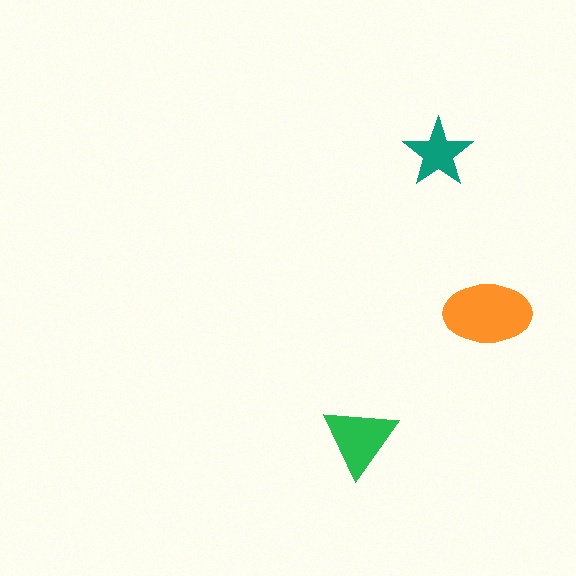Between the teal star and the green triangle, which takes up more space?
The green triangle.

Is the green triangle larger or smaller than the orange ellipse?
Smaller.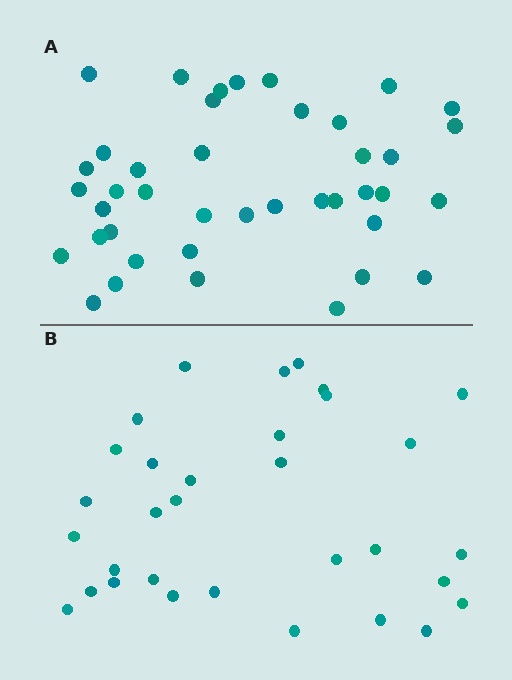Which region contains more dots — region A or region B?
Region A (the top region) has more dots.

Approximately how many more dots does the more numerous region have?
Region A has roughly 8 or so more dots than region B.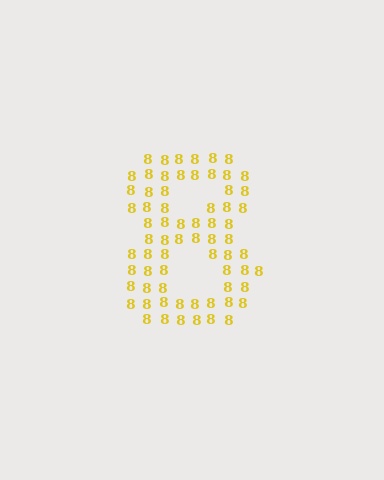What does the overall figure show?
The overall figure shows the digit 8.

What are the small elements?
The small elements are digit 8's.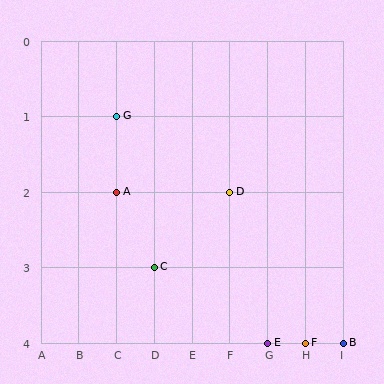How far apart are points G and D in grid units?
Points G and D are 3 columns and 1 row apart (about 3.2 grid units diagonally).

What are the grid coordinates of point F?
Point F is at grid coordinates (H, 4).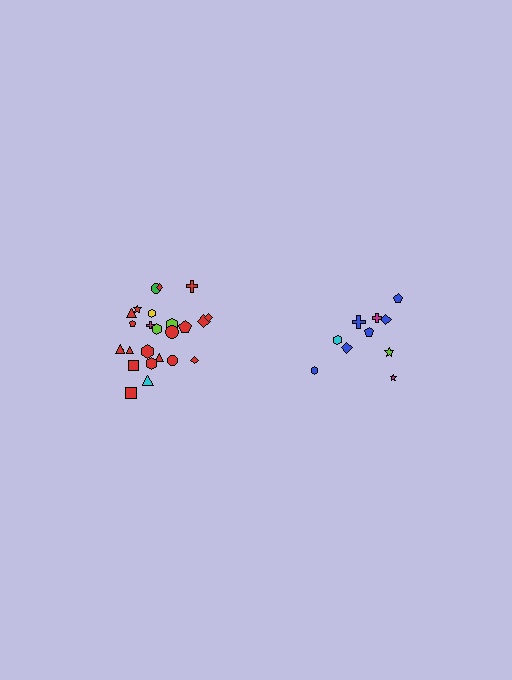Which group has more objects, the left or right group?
The left group.